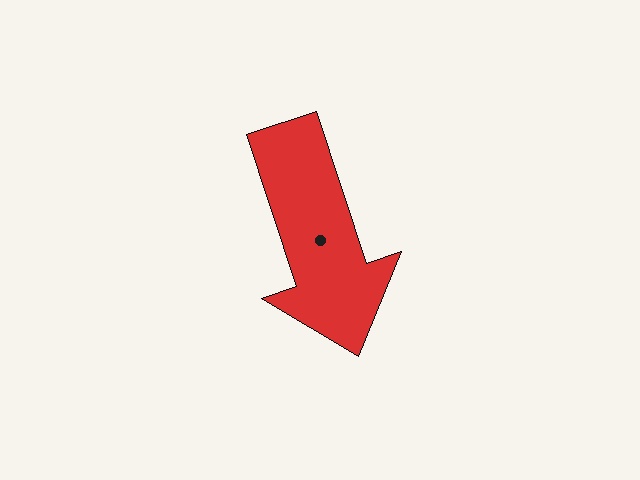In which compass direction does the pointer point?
South.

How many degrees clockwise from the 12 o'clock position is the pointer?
Approximately 162 degrees.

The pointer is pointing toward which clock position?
Roughly 5 o'clock.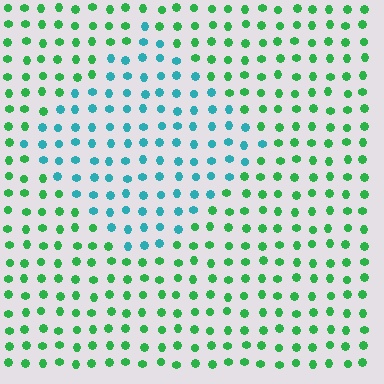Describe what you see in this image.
The image is filled with small green elements in a uniform arrangement. A diamond-shaped region is visible where the elements are tinted to a slightly different hue, forming a subtle color boundary.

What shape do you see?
I see a diamond.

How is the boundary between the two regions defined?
The boundary is defined purely by a slight shift in hue (about 51 degrees). Spacing, size, and orientation are identical on both sides.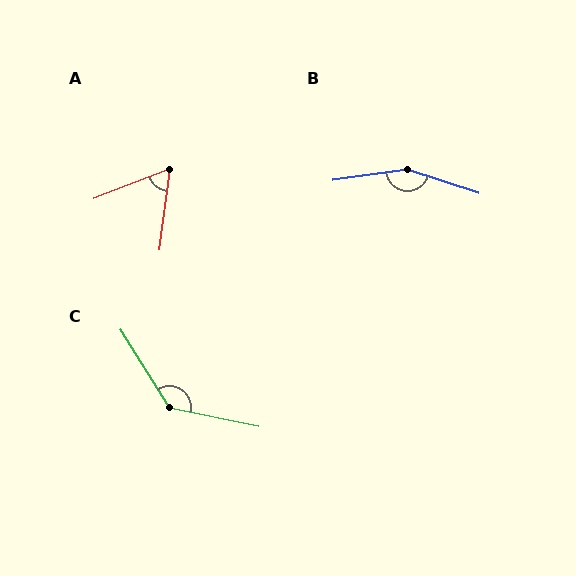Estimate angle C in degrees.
Approximately 134 degrees.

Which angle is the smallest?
A, at approximately 61 degrees.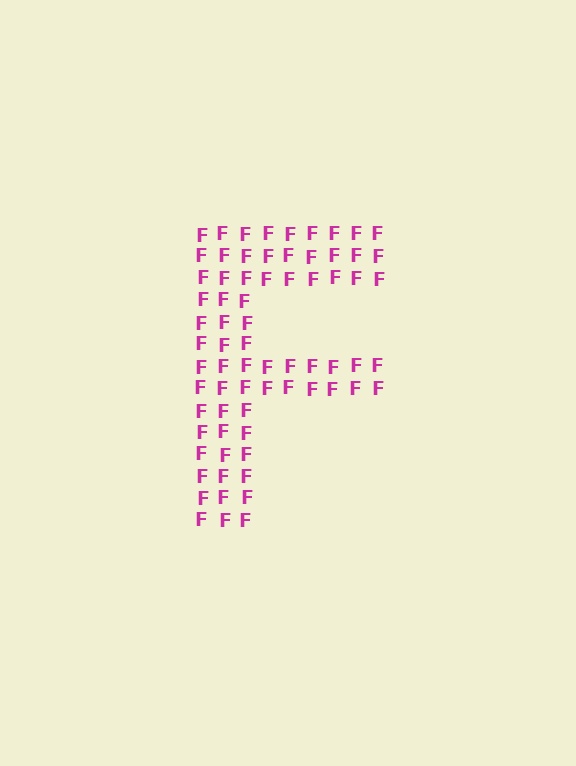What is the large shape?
The large shape is the letter F.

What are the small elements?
The small elements are letter F's.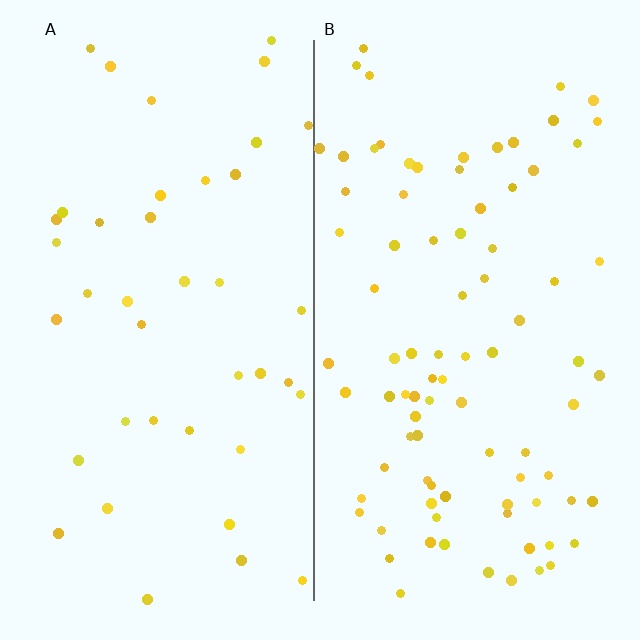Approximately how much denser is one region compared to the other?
Approximately 2.1× — region B over region A.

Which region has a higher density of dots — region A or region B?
B (the right).